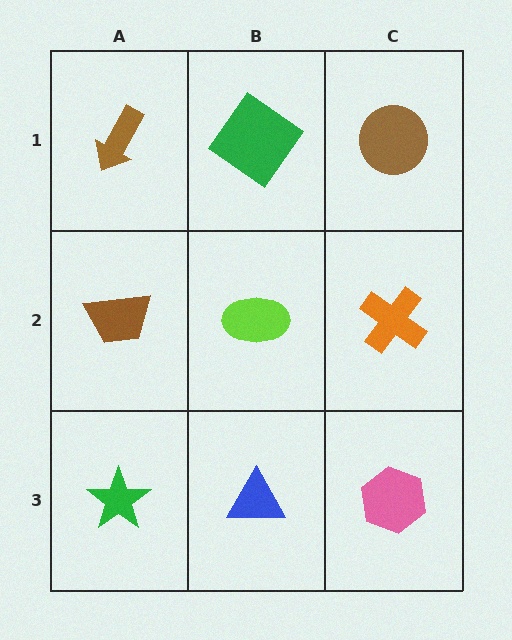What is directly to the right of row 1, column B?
A brown circle.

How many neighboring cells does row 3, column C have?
2.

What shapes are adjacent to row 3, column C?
An orange cross (row 2, column C), a blue triangle (row 3, column B).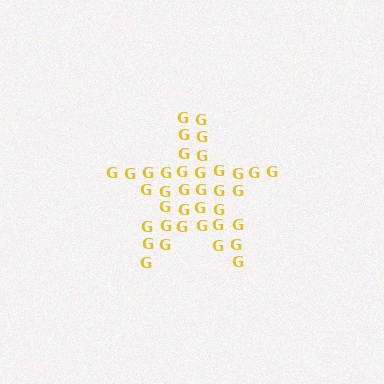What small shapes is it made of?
It is made of small letter G's.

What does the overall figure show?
The overall figure shows a star.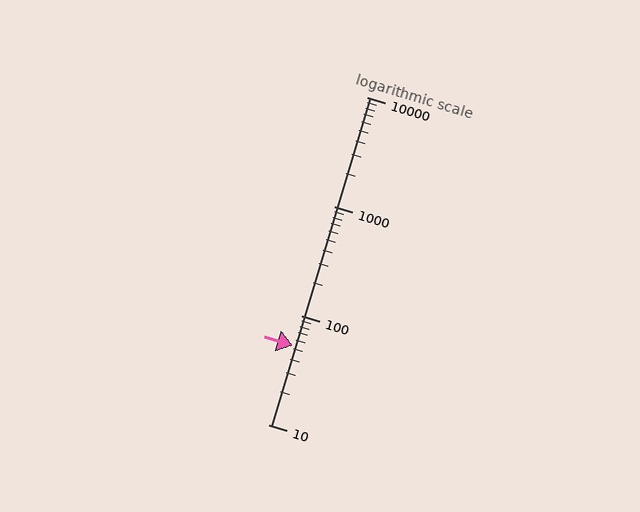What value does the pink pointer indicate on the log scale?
The pointer indicates approximately 53.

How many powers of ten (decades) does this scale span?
The scale spans 3 decades, from 10 to 10000.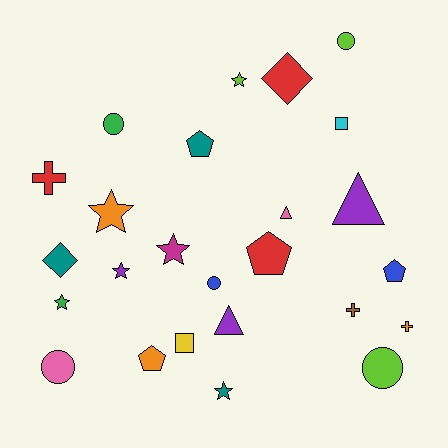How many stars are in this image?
There are 6 stars.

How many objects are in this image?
There are 25 objects.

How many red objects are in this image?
There are 3 red objects.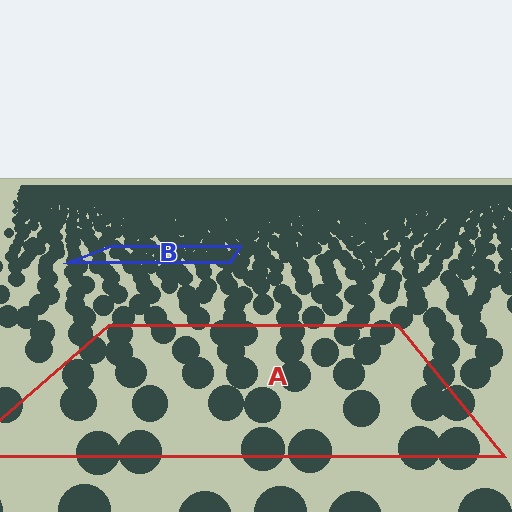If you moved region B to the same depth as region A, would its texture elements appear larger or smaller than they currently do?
They would appear larger. At a closer depth, the same texture elements are projected at a bigger on-screen size.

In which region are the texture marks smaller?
The texture marks are smaller in region B, because it is farther away.